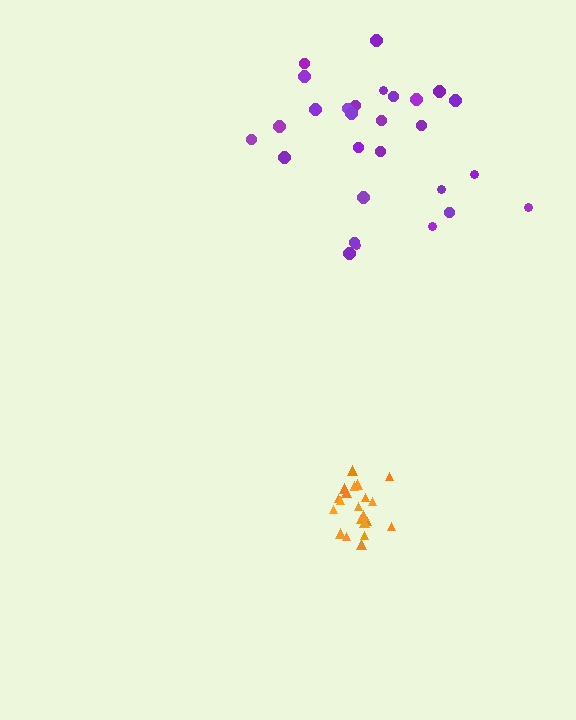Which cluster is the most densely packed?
Orange.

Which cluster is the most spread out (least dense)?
Purple.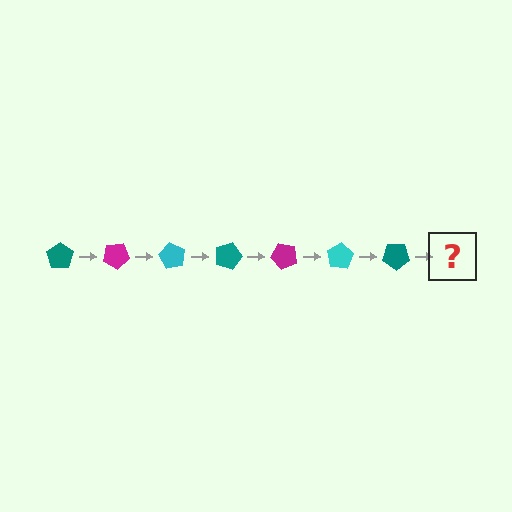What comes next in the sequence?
The next element should be a magenta pentagon, rotated 210 degrees from the start.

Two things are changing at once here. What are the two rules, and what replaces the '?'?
The two rules are that it rotates 30 degrees each step and the color cycles through teal, magenta, and cyan. The '?' should be a magenta pentagon, rotated 210 degrees from the start.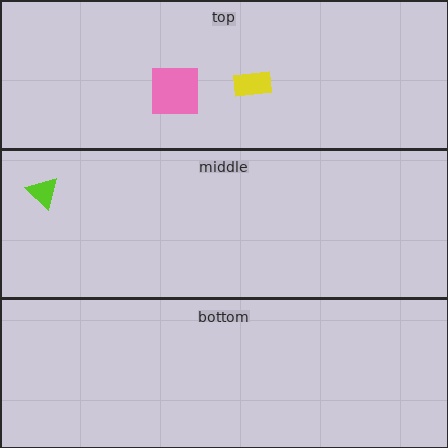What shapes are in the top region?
The pink square, the yellow rectangle.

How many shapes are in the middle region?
1.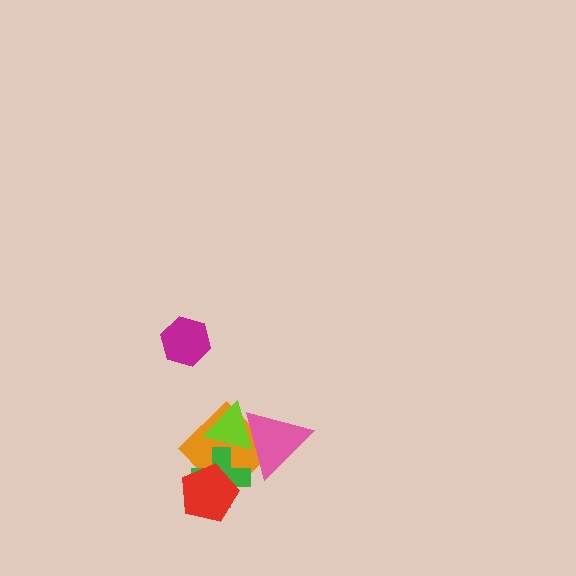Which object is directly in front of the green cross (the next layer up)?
The red pentagon is directly in front of the green cross.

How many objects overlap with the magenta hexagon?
0 objects overlap with the magenta hexagon.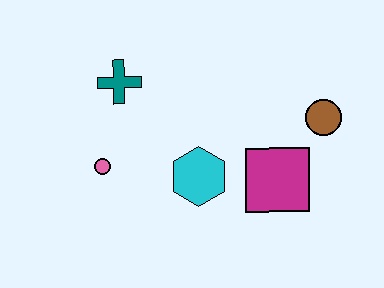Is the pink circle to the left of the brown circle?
Yes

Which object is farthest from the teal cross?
The brown circle is farthest from the teal cross.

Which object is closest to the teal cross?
The pink circle is closest to the teal cross.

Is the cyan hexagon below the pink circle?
Yes